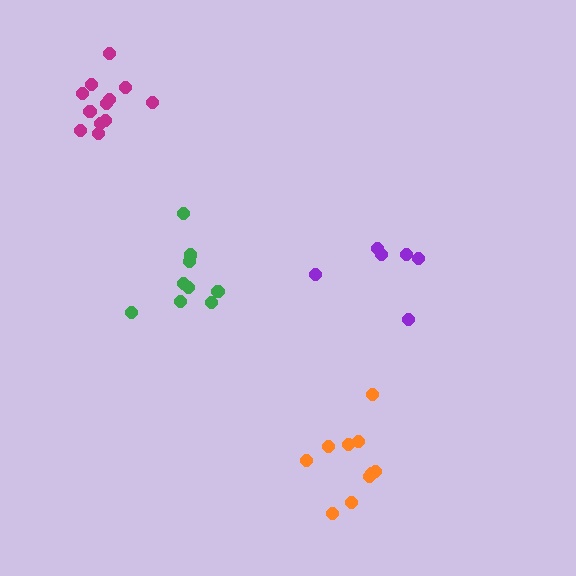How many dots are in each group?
Group 1: 9 dots, Group 2: 6 dots, Group 3: 12 dots, Group 4: 10 dots (37 total).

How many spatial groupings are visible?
There are 4 spatial groupings.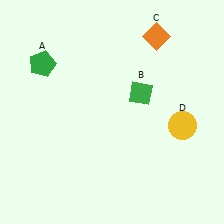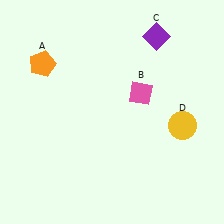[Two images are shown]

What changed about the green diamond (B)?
In Image 1, B is green. In Image 2, it changed to pink.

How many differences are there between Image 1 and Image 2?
There are 3 differences between the two images.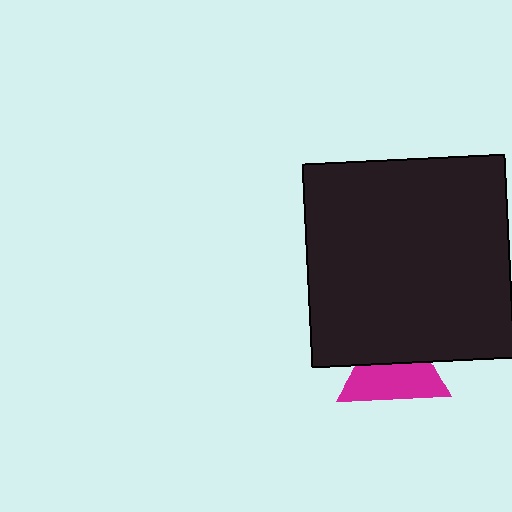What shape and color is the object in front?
The object in front is a black square.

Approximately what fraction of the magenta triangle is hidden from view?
Roughly 44% of the magenta triangle is hidden behind the black square.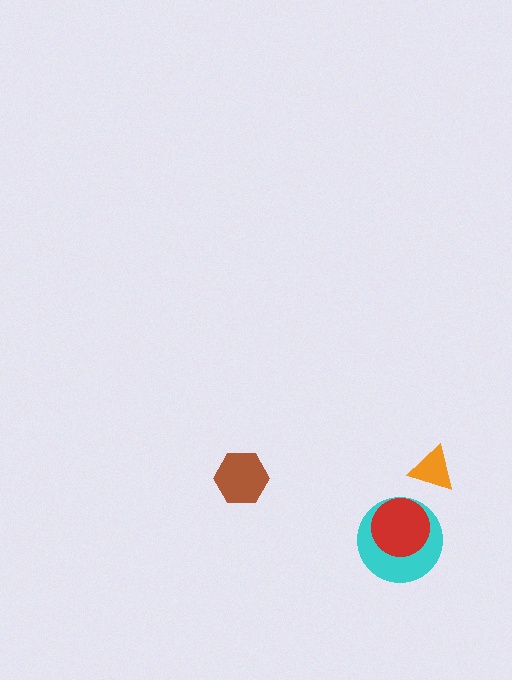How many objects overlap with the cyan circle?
1 object overlaps with the cyan circle.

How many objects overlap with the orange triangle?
0 objects overlap with the orange triangle.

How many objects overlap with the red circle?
1 object overlaps with the red circle.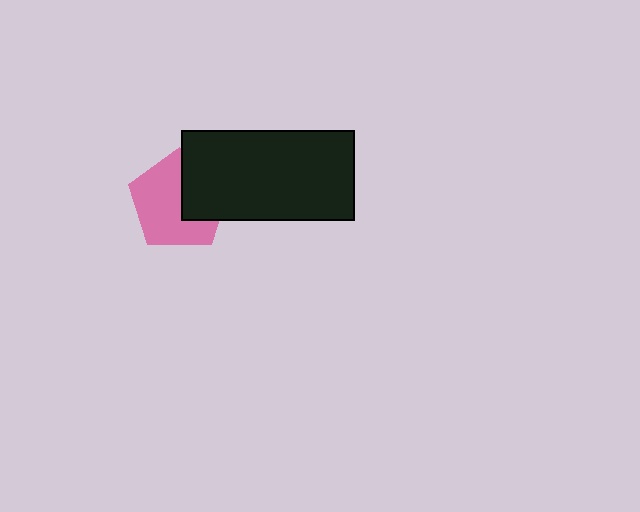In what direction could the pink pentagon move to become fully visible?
The pink pentagon could move left. That would shift it out from behind the black rectangle entirely.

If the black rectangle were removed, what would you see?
You would see the complete pink pentagon.